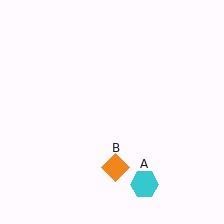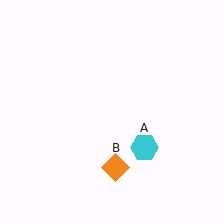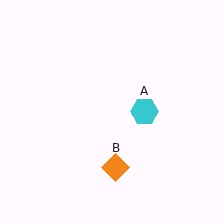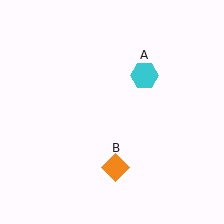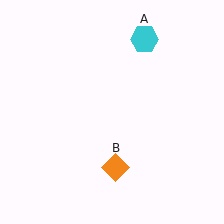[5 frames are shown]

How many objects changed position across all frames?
1 object changed position: cyan hexagon (object A).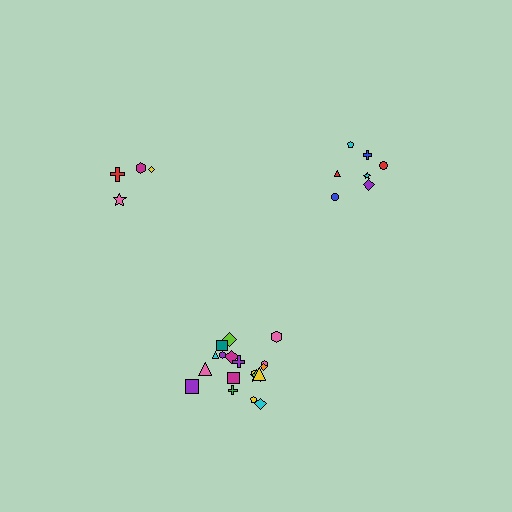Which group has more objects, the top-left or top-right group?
The top-right group.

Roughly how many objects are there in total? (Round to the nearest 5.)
Roughly 30 objects in total.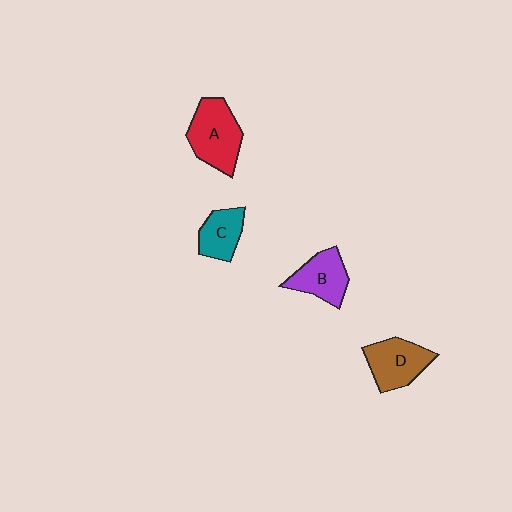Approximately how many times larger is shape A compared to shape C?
Approximately 1.6 times.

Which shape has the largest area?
Shape A (red).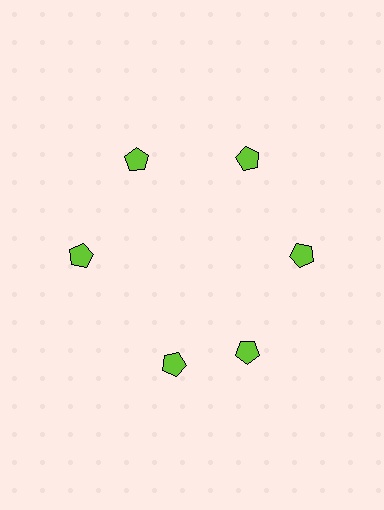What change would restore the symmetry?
The symmetry would be restored by rotating it back into even spacing with its neighbors so that all 6 pentagons sit at equal angles and equal distance from the center.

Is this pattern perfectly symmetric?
No. The 6 lime pentagons are arranged in a ring, but one element near the 7 o'clock position is rotated out of alignment along the ring, breaking the 6-fold rotational symmetry.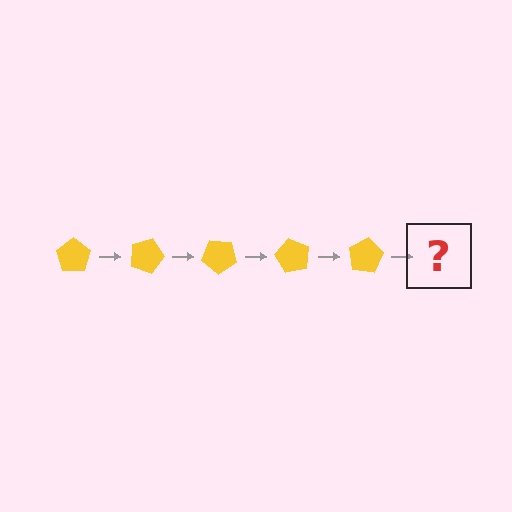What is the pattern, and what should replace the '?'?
The pattern is that the pentagon rotates 20 degrees each step. The '?' should be a yellow pentagon rotated 100 degrees.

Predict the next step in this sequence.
The next step is a yellow pentagon rotated 100 degrees.